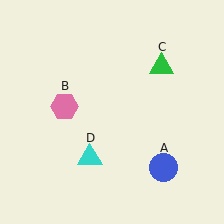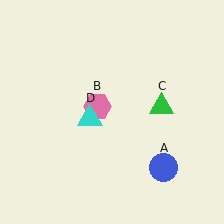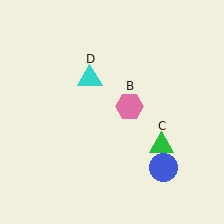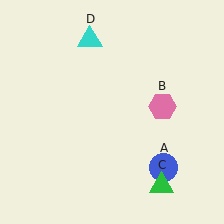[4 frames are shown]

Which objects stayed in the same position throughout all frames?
Blue circle (object A) remained stationary.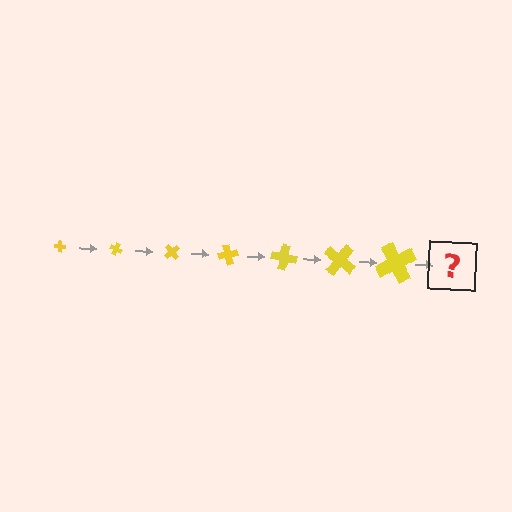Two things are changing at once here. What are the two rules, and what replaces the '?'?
The two rules are that the cross grows larger each step and it rotates 25 degrees each step. The '?' should be a cross, larger than the previous one and rotated 175 degrees from the start.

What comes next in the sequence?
The next element should be a cross, larger than the previous one and rotated 175 degrees from the start.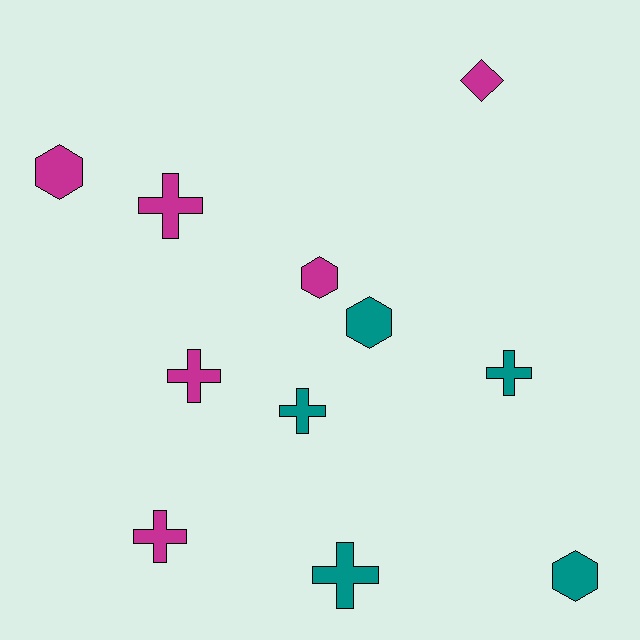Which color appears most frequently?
Magenta, with 6 objects.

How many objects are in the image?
There are 11 objects.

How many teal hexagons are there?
There are 2 teal hexagons.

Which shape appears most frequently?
Cross, with 6 objects.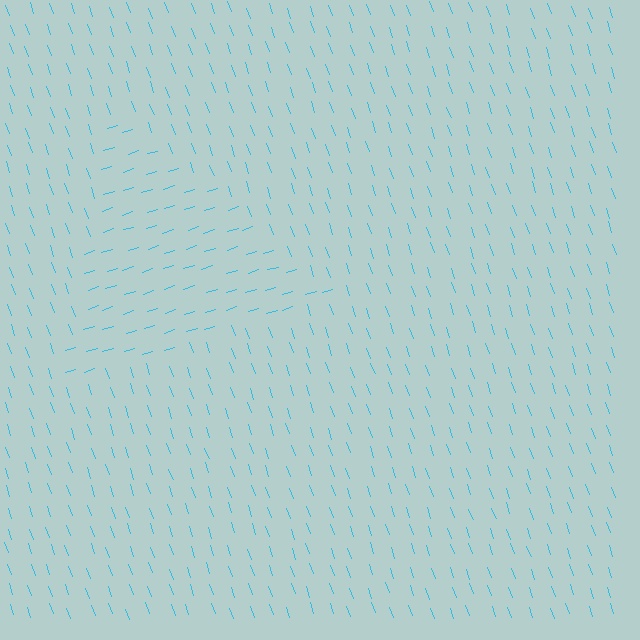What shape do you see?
I see a triangle.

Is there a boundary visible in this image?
Yes, there is a texture boundary formed by a change in line orientation.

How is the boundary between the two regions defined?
The boundary is defined purely by a change in line orientation (approximately 88 degrees difference). All lines are the same color and thickness.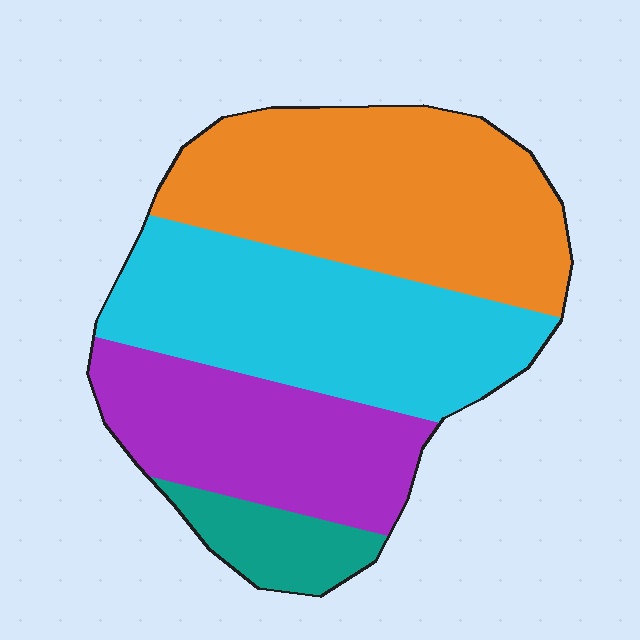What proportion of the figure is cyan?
Cyan takes up about one third (1/3) of the figure.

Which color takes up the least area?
Teal, at roughly 10%.